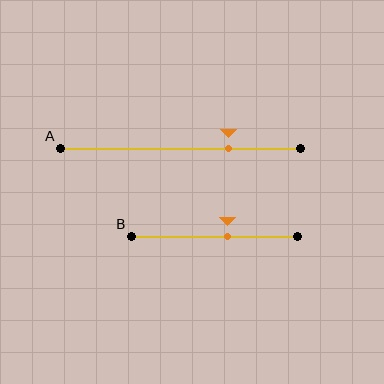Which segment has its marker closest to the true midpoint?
Segment B has its marker closest to the true midpoint.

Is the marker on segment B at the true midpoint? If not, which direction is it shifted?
No, the marker on segment B is shifted to the right by about 8% of the segment length.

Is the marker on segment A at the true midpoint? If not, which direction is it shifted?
No, the marker on segment A is shifted to the right by about 20% of the segment length.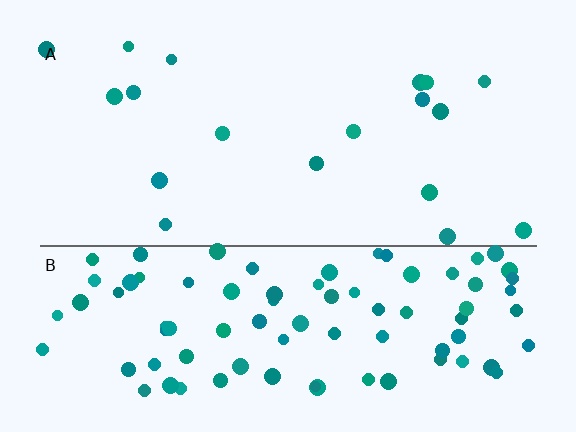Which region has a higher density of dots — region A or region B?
B (the bottom).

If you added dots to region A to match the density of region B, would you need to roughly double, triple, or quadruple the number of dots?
Approximately quadruple.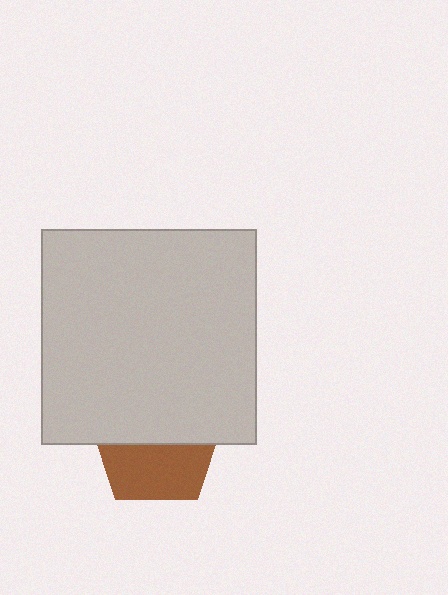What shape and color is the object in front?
The object in front is a light gray square.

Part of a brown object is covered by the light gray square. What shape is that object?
It is a pentagon.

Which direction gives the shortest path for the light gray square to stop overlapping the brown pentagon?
Moving up gives the shortest separation.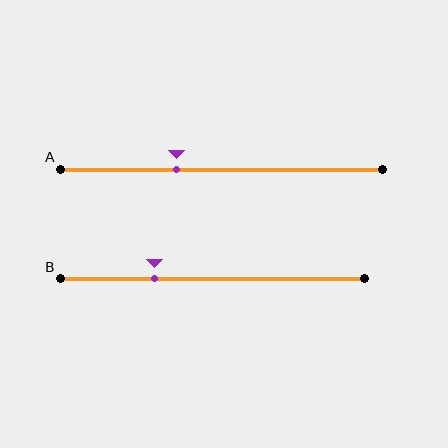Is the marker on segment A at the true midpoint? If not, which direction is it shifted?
No, the marker on segment A is shifted to the left by about 14% of the segment length.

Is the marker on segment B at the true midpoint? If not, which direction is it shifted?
No, the marker on segment B is shifted to the left by about 19% of the segment length.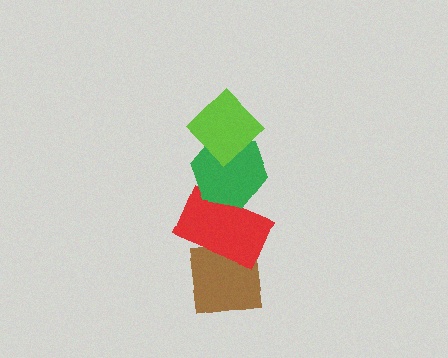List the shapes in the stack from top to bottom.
From top to bottom: the lime diamond, the green hexagon, the red rectangle, the brown square.